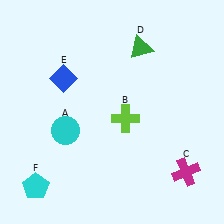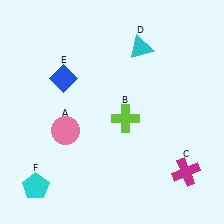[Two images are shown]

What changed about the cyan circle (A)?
In Image 1, A is cyan. In Image 2, it changed to pink.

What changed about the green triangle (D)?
In Image 1, D is green. In Image 2, it changed to cyan.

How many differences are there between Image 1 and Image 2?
There are 2 differences between the two images.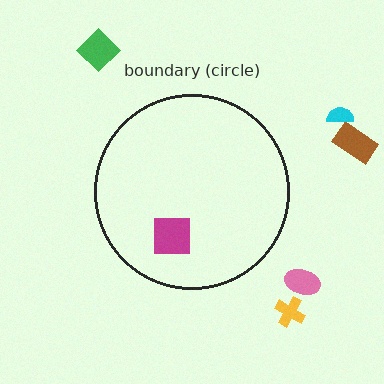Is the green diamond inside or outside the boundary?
Outside.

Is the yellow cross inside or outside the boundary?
Outside.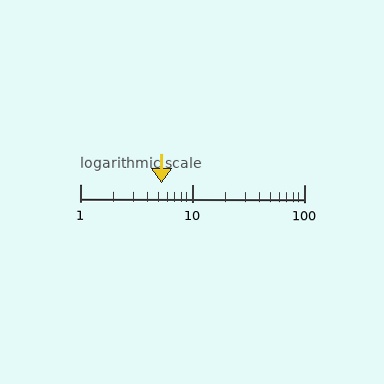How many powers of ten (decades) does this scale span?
The scale spans 2 decades, from 1 to 100.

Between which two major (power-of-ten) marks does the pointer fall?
The pointer is between 1 and 10.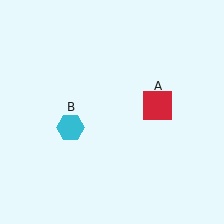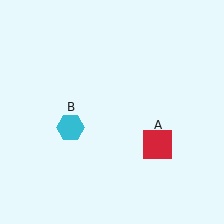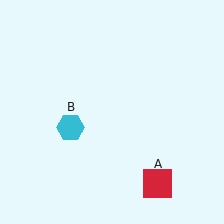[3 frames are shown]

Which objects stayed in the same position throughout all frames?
Cyan hexagon (object B) remained stationary.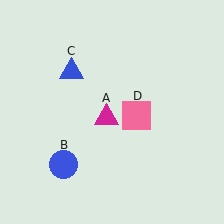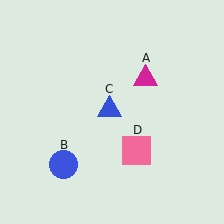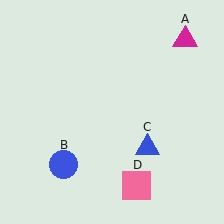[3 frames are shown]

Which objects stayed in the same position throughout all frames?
Blue circle (object B) remained stationary.